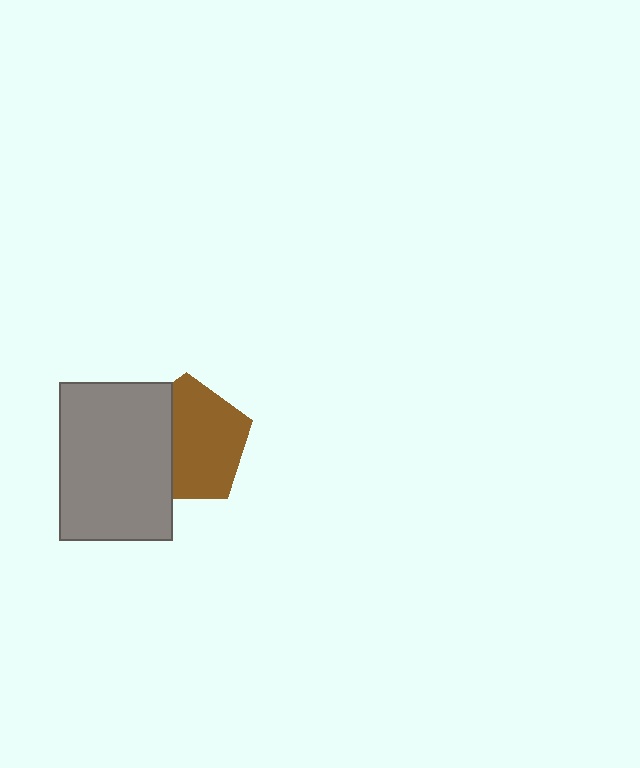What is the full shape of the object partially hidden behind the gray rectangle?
The partially hidden object is a brown pentagon.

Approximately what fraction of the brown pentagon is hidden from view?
Roughly 36% of the brown pentagon is hidden behind the gray rectangle.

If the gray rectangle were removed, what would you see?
You would see the complete brown pentagon.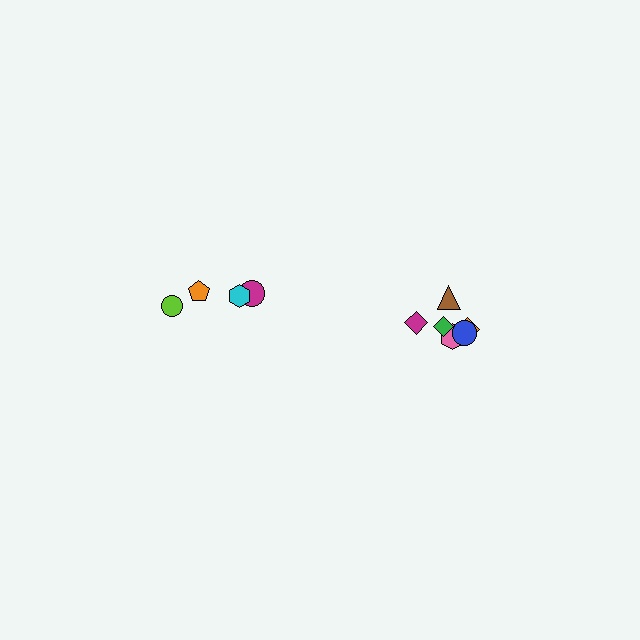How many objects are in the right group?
There are 6 objects.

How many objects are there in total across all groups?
There are 10 objects.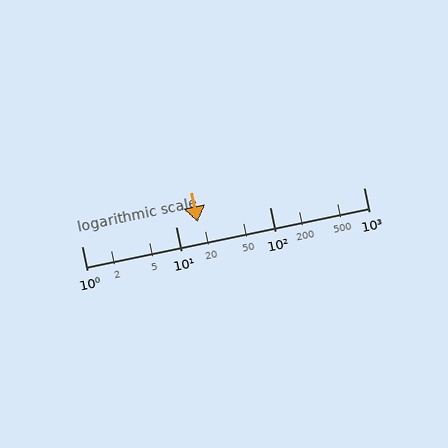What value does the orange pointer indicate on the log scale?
The pointer indicates approximately 17.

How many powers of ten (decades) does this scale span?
The scale spans 3 decades, from 1 to 1000.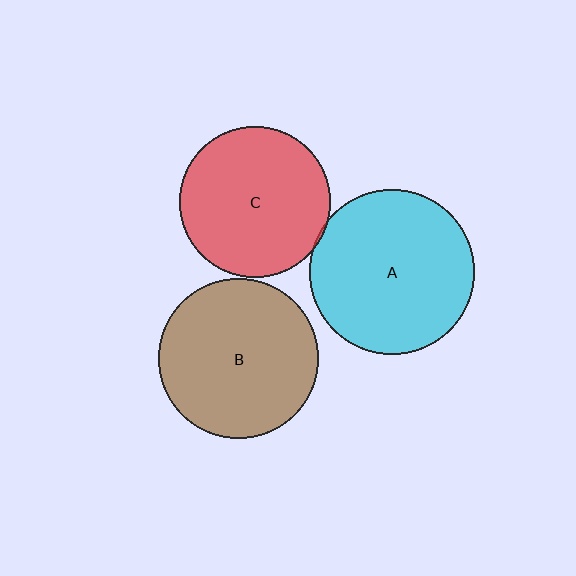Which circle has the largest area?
Circle A (cyan).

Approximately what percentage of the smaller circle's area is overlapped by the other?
Approximately 5%.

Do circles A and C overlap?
Yes.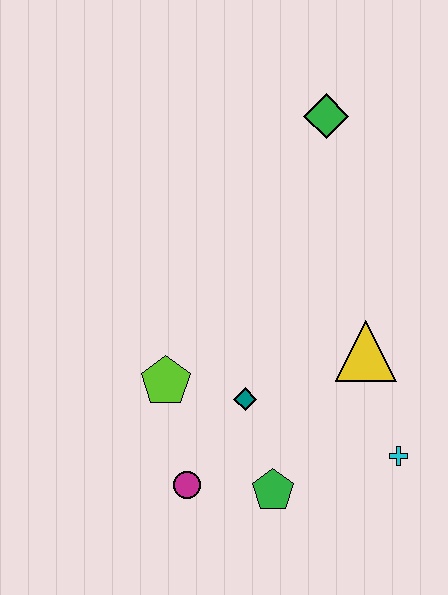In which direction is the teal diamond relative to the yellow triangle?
The teal diamond is to the left of the yellow triangle.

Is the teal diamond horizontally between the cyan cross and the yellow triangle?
No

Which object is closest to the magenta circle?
The green pentagon is closest to the magenta circle.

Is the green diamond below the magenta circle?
No